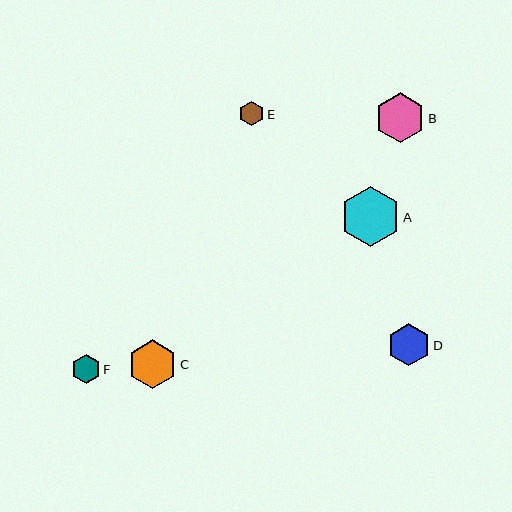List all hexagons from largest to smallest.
From largest to smallest: A, B, C, D, F, E.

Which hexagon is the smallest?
Hexagon E is the smallest with a size of approximately 25 pixels.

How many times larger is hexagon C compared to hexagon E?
Hexagon C is approximately 2.0 times the size of hexagon E.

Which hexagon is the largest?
Hexagon A is the largest with a size of approximately 60 pixels.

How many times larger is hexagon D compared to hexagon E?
Hexagon D is approximately 1.7 times the size of hexagon E.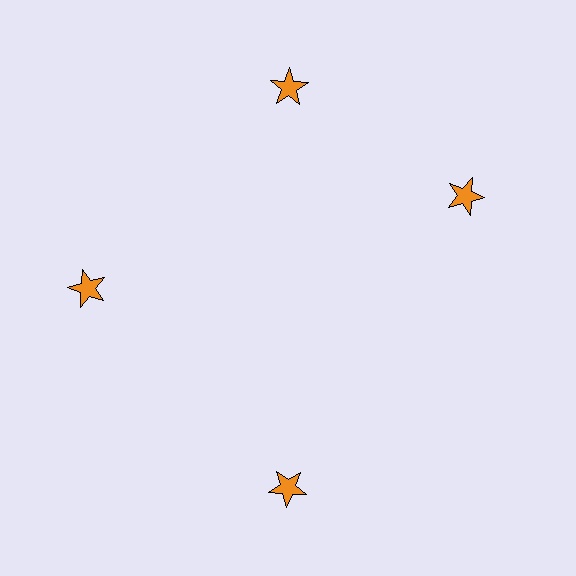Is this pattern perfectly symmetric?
No. The 4 orange stars are arranged in a ring, but one element near the 3 o'clock position is rotated out of alignment along the ring, breaking the 4-fold rotational symmetry.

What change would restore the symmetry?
The symmetry would be restored by rotating it back into even spacing with its neighbors so that all 4 stars sit at equal angles and equal distance from the center.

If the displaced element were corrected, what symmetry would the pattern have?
It would have 4-fold rotational symmetry — the pattern would map onto itself every 90 degrees.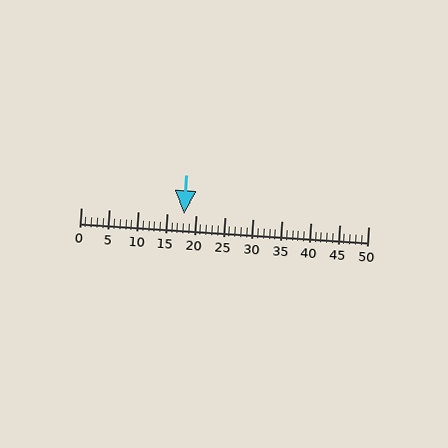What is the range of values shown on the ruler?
The ruler shows values from 0 to 50.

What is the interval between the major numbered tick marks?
The major tick marks are spaced 5 units apart.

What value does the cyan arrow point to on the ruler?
The cyan arrow points to approximately 18.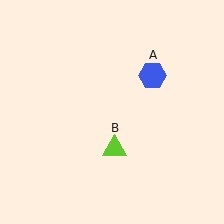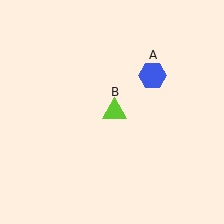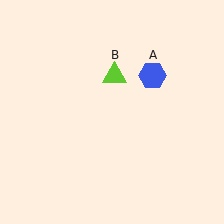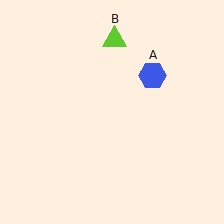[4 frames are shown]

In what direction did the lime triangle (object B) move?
The lime triangle (object B) moved up.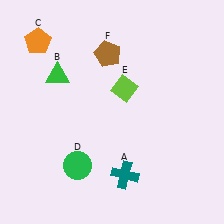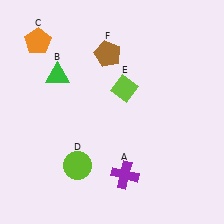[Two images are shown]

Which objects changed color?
A changed from teal to purple. D changed from green to lime.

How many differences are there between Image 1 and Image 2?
There are 2 differences between the two images.